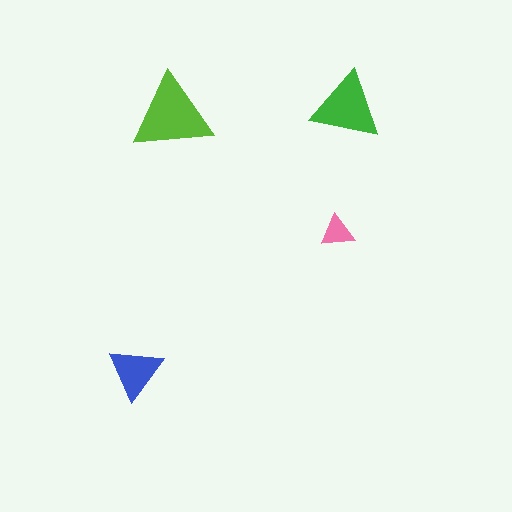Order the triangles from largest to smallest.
the lime one, the green one, the blue one, the pink one.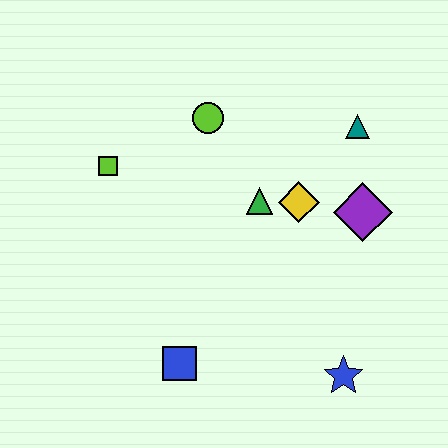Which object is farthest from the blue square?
The teal triangle is farthest from the blue square.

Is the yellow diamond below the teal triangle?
Yes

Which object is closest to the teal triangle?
The purple diamond is closest to the teal triangle.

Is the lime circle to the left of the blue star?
Yes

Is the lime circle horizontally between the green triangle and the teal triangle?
No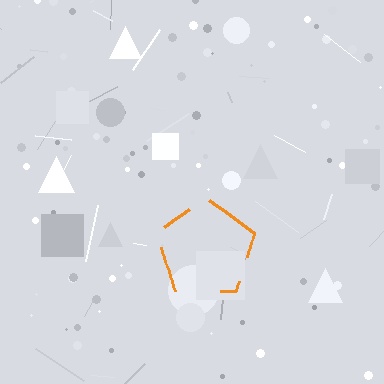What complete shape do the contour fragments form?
The contour fragments form a pentagon.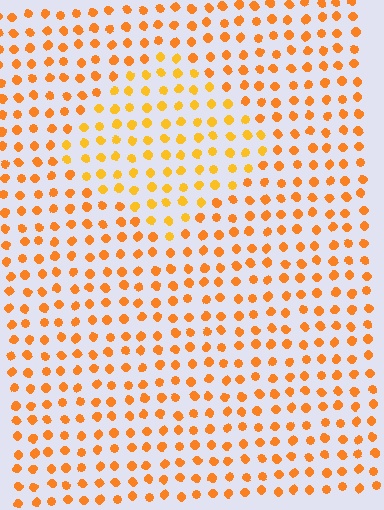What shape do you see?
I see a diamond.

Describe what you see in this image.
The image is filled with small orange elements in a uniform arrangement. A diamond-shaped region is visible where the elements are tinted to a slightly different hue, forming a subtle color boundary.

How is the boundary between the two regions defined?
The boundary is defined purely by a slight shift in hue (about 17 degrees). Spacing, size, and orientation are identical on both sides.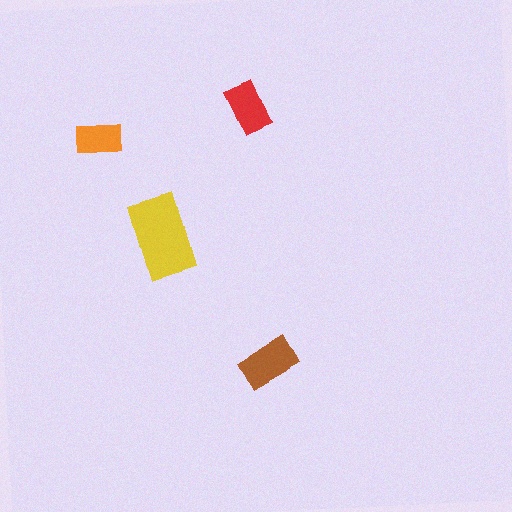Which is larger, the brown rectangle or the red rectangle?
The brown one.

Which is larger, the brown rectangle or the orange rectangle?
The brown one.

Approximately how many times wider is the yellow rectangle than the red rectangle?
About 1.5 times wider.